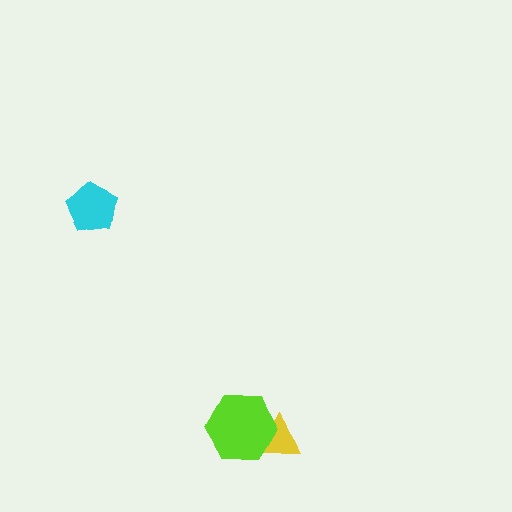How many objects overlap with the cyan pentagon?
0 objects overlap with the cyan pentagon.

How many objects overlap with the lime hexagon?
1 object overlaps with the lime hexagon.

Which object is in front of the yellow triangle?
The lime hexagon is in front of the yellow triangle.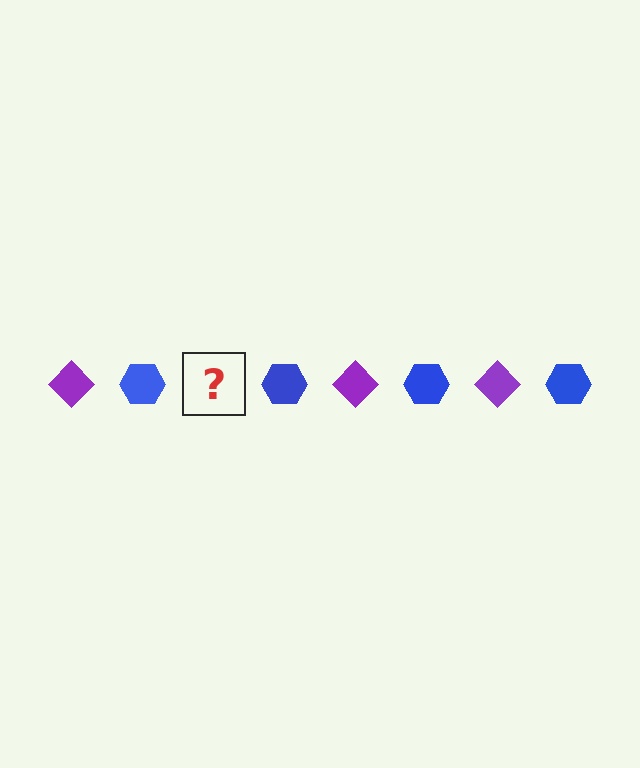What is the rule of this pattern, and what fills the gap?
The rule is that the pattern alternates between purple diamond and blue hexagon. The gap should be filled with a purple diamond.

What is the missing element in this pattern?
The missing element is a purple diamond.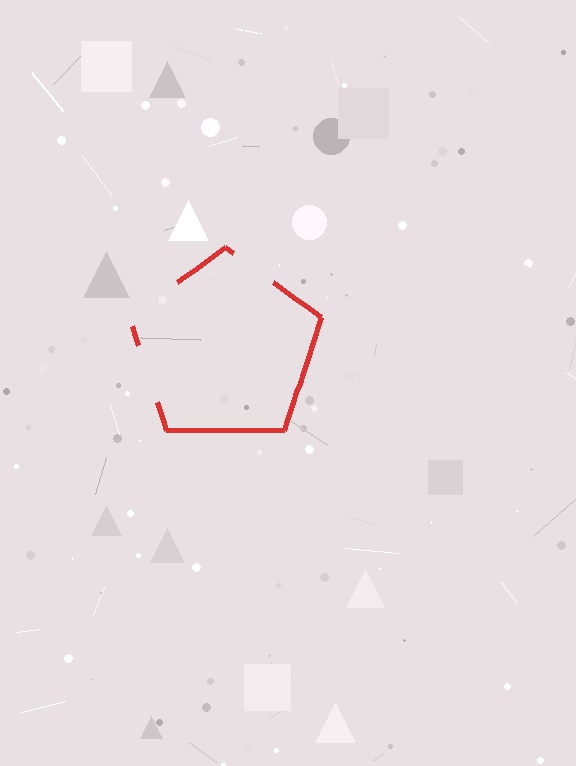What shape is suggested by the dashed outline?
The dashed outline suggests a pentagon.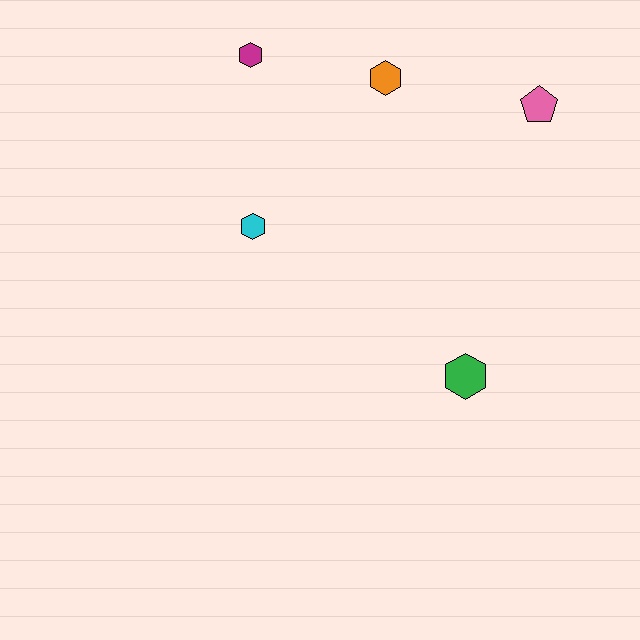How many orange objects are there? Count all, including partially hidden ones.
There is 1 orange object.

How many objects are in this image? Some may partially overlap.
There are 5 objects.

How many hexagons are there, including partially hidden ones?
There are 4 hexagons.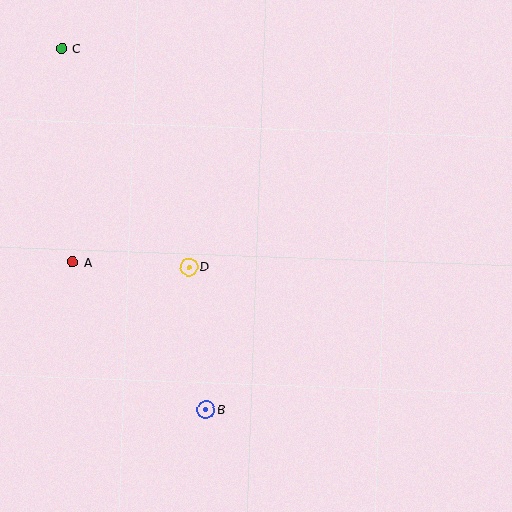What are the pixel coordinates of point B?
Point B is at (206, 410).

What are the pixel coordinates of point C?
Point C is at (62, 49).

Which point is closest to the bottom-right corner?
Point B is closest to the bottom-right corner.